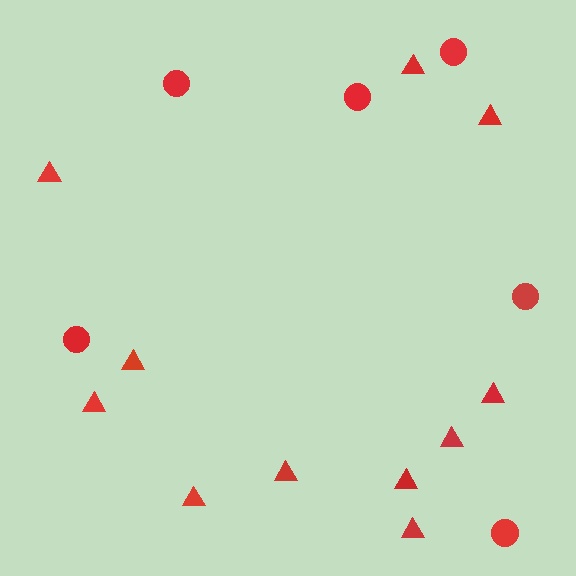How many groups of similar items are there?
There are 2 groups: one group of circles (6) and one group of triangles (11).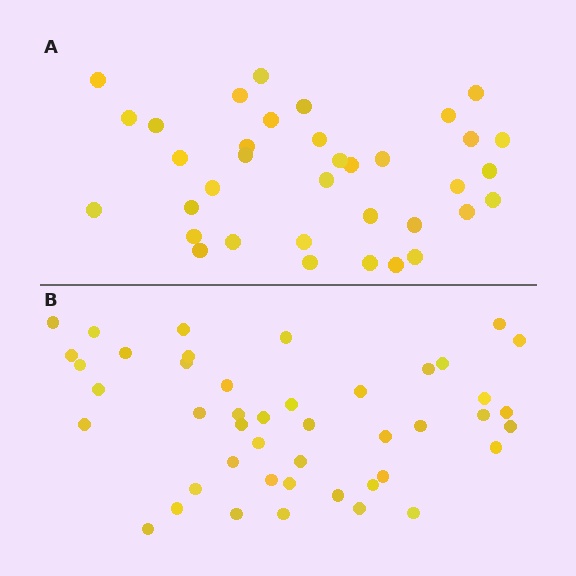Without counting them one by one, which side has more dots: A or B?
Region B (the bottom region) has more dots.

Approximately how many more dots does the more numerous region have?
Region B has roughly 8 or so more dots than region A.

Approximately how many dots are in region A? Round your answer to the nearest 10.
About 40 dots. (The exact count is 36, which rounds to 40.)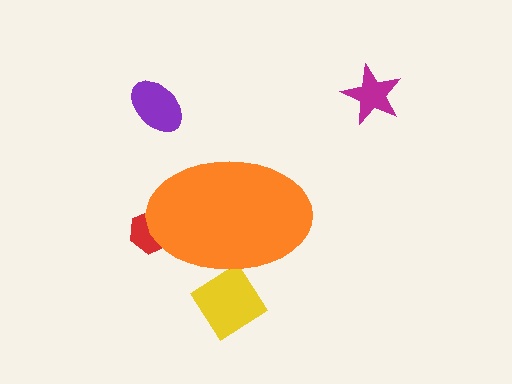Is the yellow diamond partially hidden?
Yes, the yellow diamond is partially hidden behind the orange ellipse.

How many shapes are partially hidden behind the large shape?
2 shapes are partially hidden.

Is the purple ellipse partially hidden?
No, the purple ellipse is fully visible.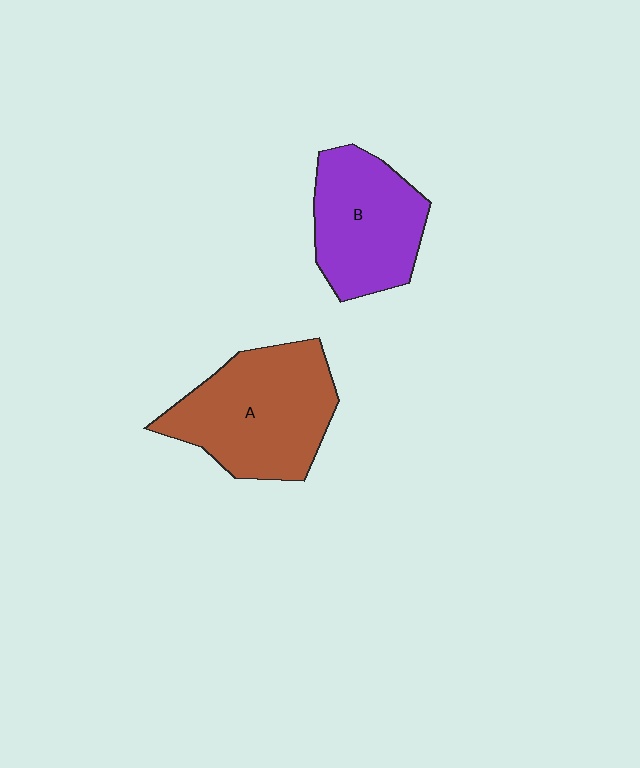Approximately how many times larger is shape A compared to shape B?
Approximately 1.3 times.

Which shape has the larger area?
Shape A (brown).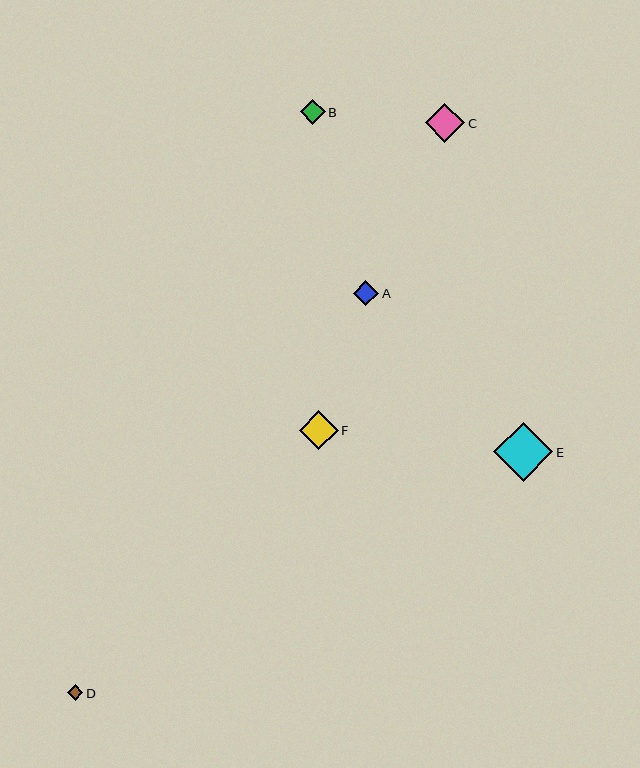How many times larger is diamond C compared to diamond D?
Diamond C is approximately 2.6 times the size of diamond D.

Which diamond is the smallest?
Diamond D is the smallest with a size of approximately 15 pixels.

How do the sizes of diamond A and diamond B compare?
Diamond A and diamond B are approximately the same size.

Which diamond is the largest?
Diamond E is the largest with a size of approximately 60 pixels.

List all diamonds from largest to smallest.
From largest to smallest: E, C, F, A, B, D.